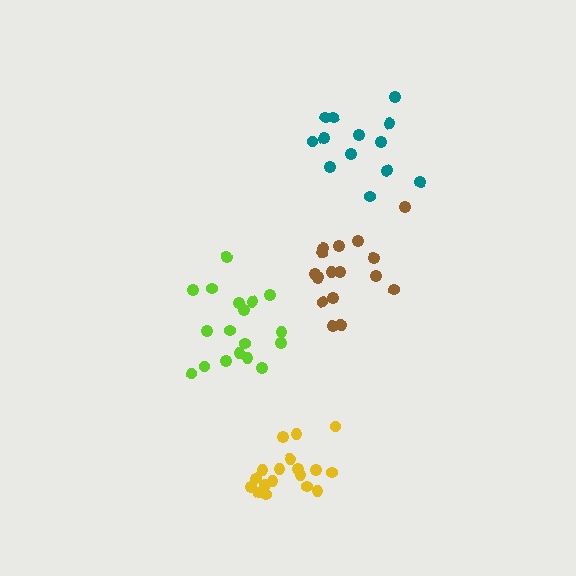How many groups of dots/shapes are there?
There are 4 groups.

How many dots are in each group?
Group 1: 18 dots, Group 2: 16 dots, Group 3: 18 dots, Group 4: 13 dots (65 total).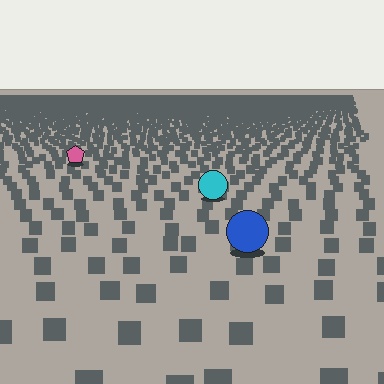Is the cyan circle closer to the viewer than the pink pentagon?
Yes. The cyan circle is closer — you can tell from the texture gradient: the ground texture is coarser near it.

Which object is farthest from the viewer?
The pink pentagon is farthest from the viewer. It appears smaller and the ground texture around it is denser.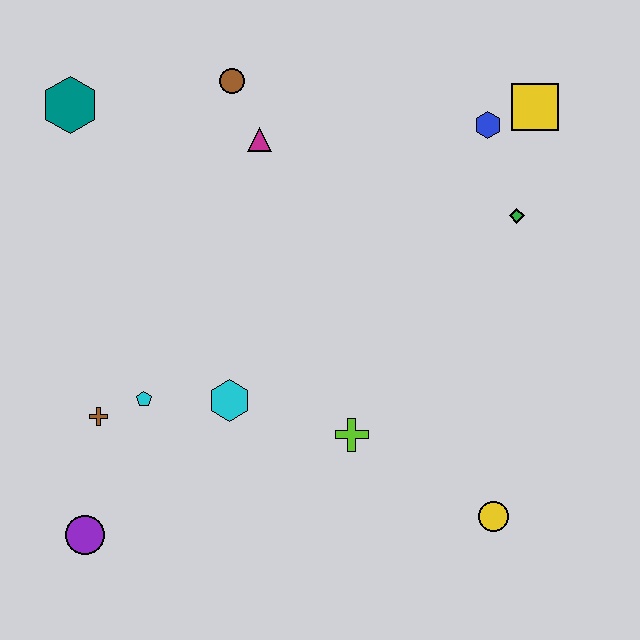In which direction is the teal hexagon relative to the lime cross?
The teal hexagon is above the lime cross.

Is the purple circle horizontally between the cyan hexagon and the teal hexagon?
Yes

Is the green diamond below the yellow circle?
No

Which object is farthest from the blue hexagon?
The purple circle is farthest from the blue hexagon.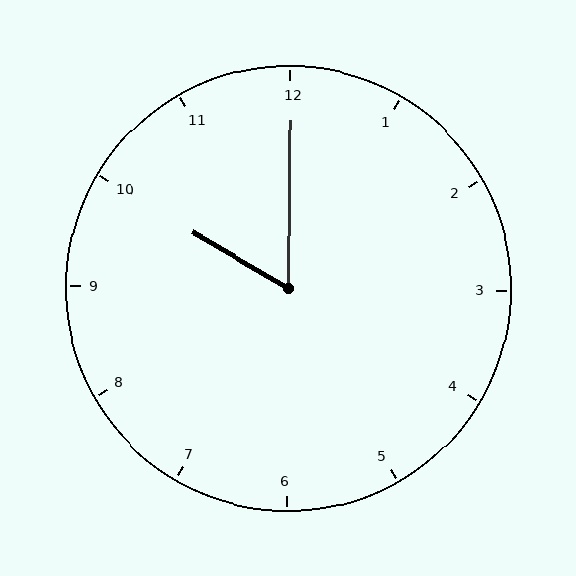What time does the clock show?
10:00.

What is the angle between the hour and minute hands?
Approximately 60 degrees.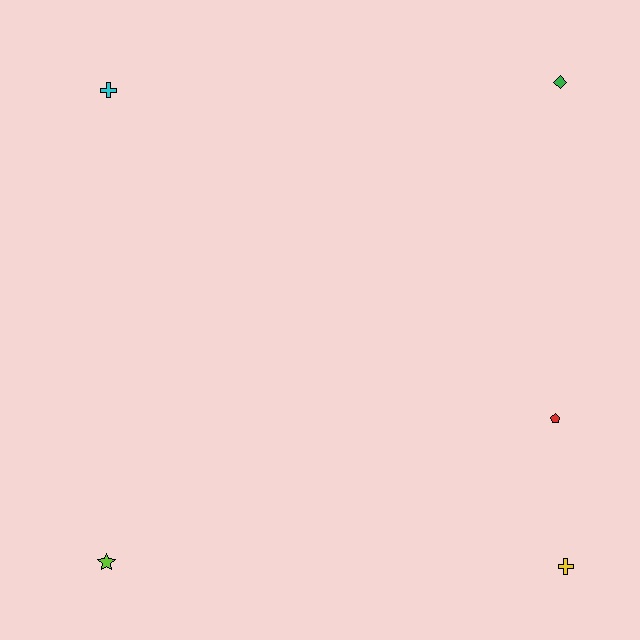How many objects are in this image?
There are 5 objects.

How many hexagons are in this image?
There are no hexagons.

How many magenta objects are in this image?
There are no magenta objects.